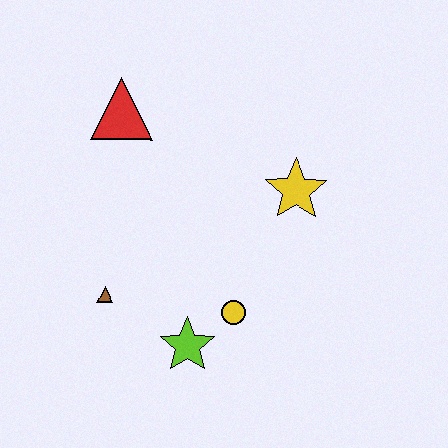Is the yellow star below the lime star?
No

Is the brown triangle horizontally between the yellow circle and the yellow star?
No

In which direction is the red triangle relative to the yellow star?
The red triangle is to the left of the yellow star.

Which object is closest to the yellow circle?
The lime star is closest to the yellow circle.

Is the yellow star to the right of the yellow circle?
Yes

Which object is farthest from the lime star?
The red triangle is farthest from the lime star.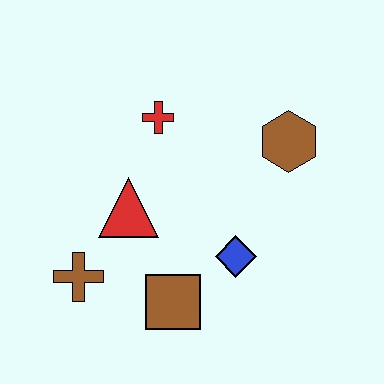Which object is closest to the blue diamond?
The brown square is closest to the blue diamond.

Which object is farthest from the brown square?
The brown hexagon is farthest from the brown square.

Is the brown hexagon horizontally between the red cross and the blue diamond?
No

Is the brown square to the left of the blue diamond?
Yes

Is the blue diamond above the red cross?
No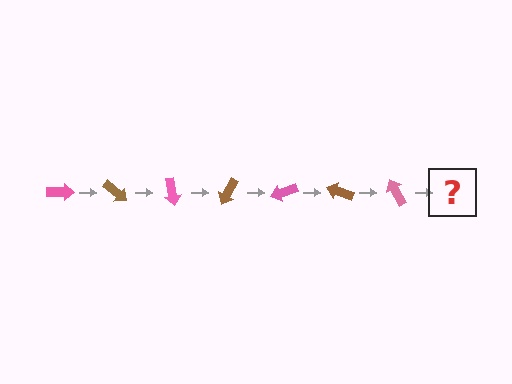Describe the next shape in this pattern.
It should be a brown arrow, rotated 280 degrees from the start.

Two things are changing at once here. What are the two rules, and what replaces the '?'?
The two rules are that it rotates 40 degrees each step and the color cycles through pink and brown. The '?' should be a brown arrow, rotated 280 degrees from the start.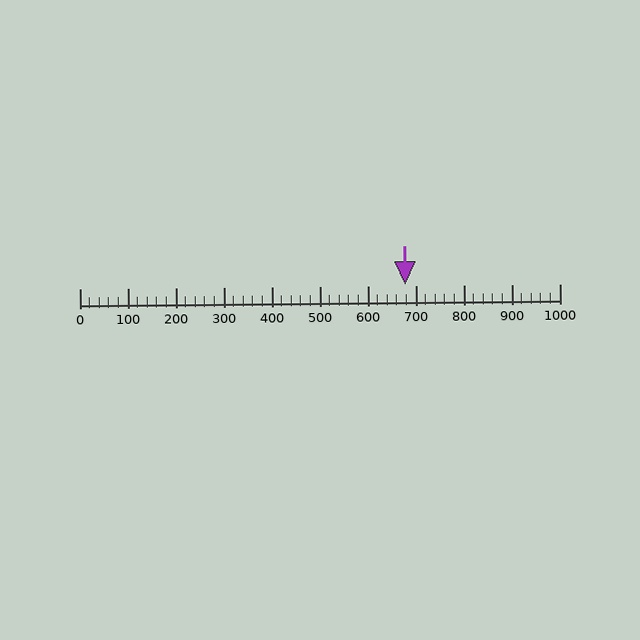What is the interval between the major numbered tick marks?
The major tick marks are spaced 100 units apart.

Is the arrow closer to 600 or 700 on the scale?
The arrow is closer to 700.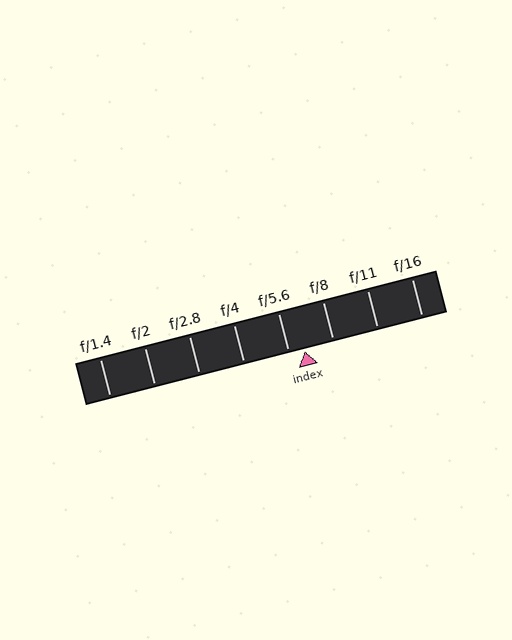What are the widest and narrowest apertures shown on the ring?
The widest aperture shown is f/1.4 and the narrowest is f/16.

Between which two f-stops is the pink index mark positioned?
The index mark is between f/5.6 and f/8.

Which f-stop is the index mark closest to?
The index mark is closest to f/5.6.